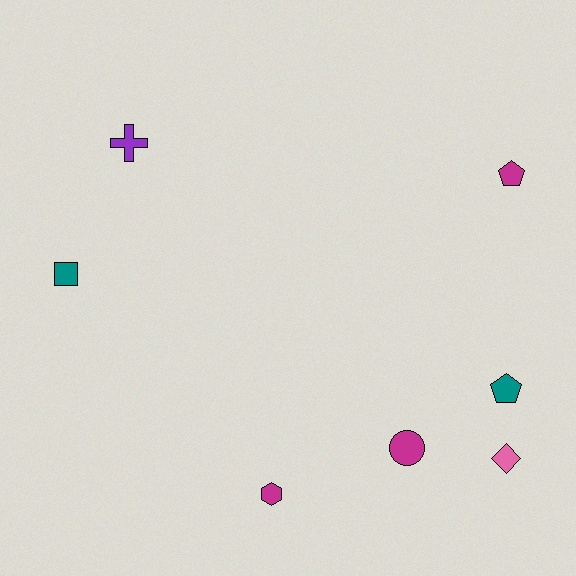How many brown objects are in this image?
There are no brown objects.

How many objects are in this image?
There are 7 objects.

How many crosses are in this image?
There is 1 cross.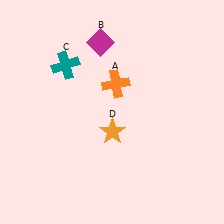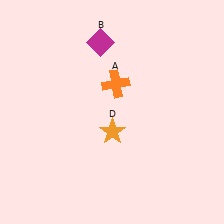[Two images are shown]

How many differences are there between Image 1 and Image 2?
There is 1 difference between the two images.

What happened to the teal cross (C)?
The teal cross (C) was removed in Image 2. It was in the top-left area of Image 1.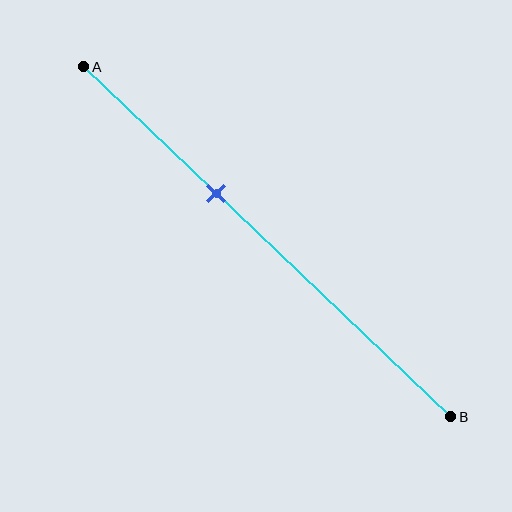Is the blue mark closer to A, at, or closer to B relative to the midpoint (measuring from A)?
The blue mark is closer to point A than the midpoint of segment AB.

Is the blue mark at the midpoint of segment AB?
No, the mark is at about 35% from A, not at the 50% midpoint.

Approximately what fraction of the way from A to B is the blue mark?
The blue mark is approximately 35% of the way from A to B.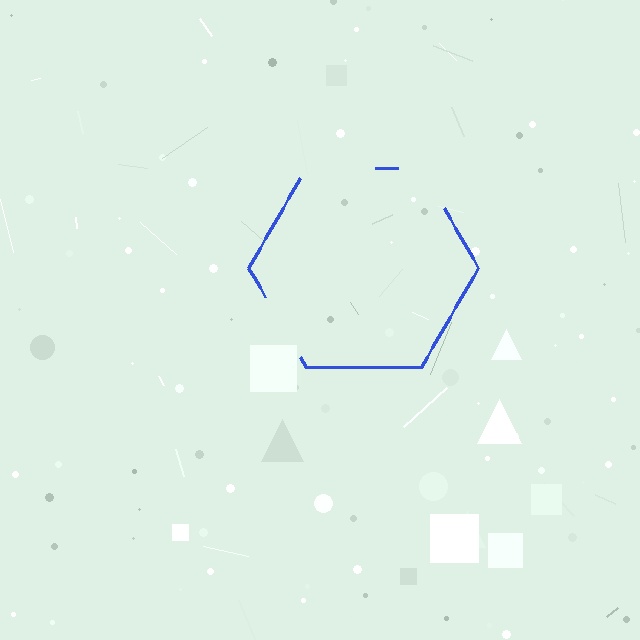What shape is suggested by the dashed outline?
The dashed outline suggests a hexagon.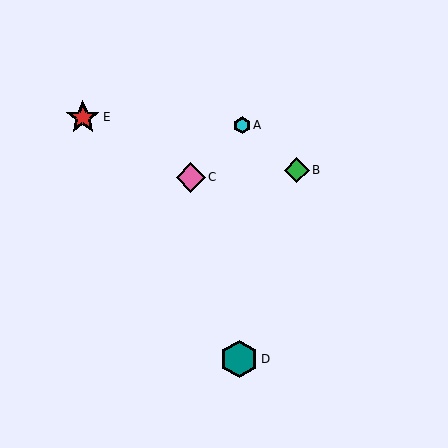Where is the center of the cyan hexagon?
The center of the cyan hexagon is at (242, 125).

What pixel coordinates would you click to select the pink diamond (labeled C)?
Click at (191, 177) to select the pink diamond C.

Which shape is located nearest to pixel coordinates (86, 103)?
The red star (labeled E) at (83, 117) is nearest to that location.